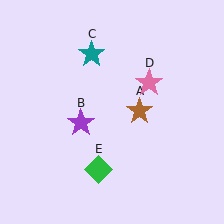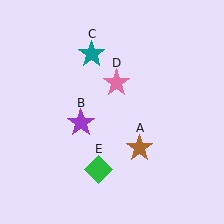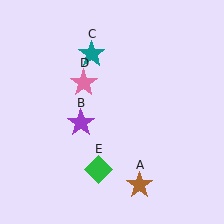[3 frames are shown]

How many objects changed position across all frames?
2 objects changed position: brown star (object A), pink star (object D).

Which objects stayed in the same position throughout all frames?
Purple star (object B) and teal star (object C) and green diamond (object E) remained stationary.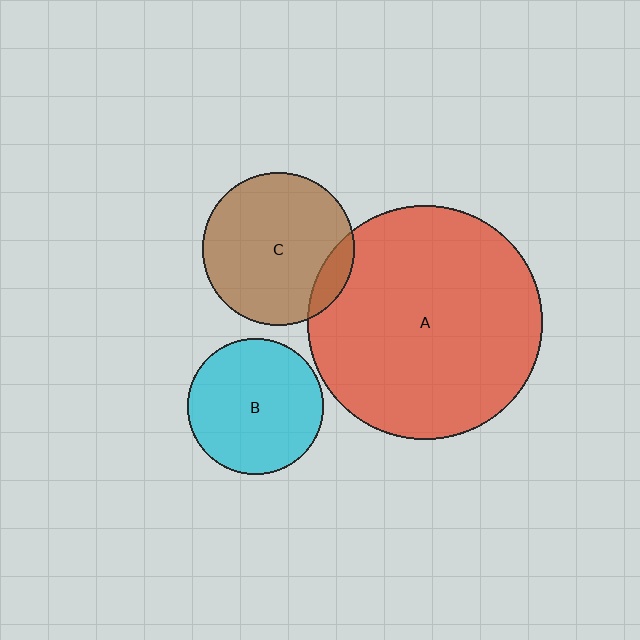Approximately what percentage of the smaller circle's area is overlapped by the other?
Approximately 10%.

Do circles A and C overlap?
Yes.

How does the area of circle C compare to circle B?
Approximately 1.3 times.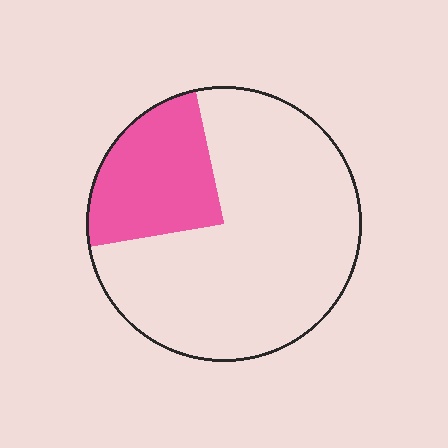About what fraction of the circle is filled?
About one quarter (1/4).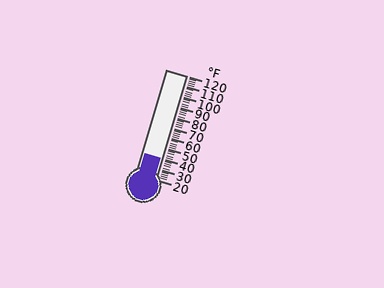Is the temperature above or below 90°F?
The temperature is below 90°F.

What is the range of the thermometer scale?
The thermometer scale ranges from 20°F to 120°F.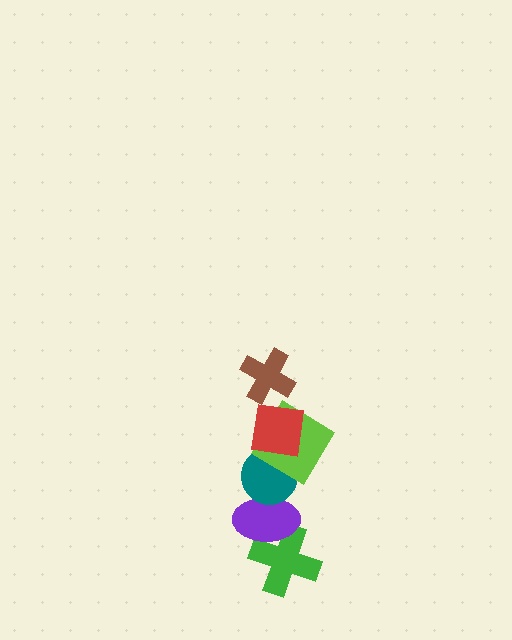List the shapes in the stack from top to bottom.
From top to bottom: the brown cross, the red square, the lime diamond, the teal circle, the purple ellipse, the green cross.